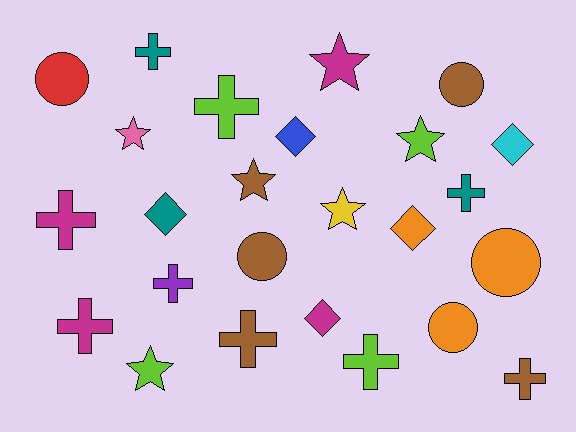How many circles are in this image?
There are 5 circles.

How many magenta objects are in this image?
There are 4 magenta objects.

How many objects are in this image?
There are 25 objects.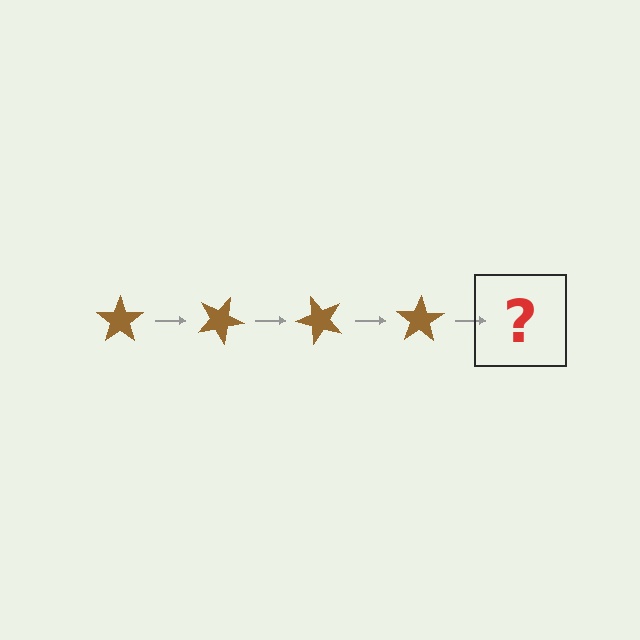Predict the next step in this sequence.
The next step is a brown star rotated 100 degrees.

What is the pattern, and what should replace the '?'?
The pattern is that the star rotates 25 degrees each step. The '?' should be a brown star rotated 100 degrees.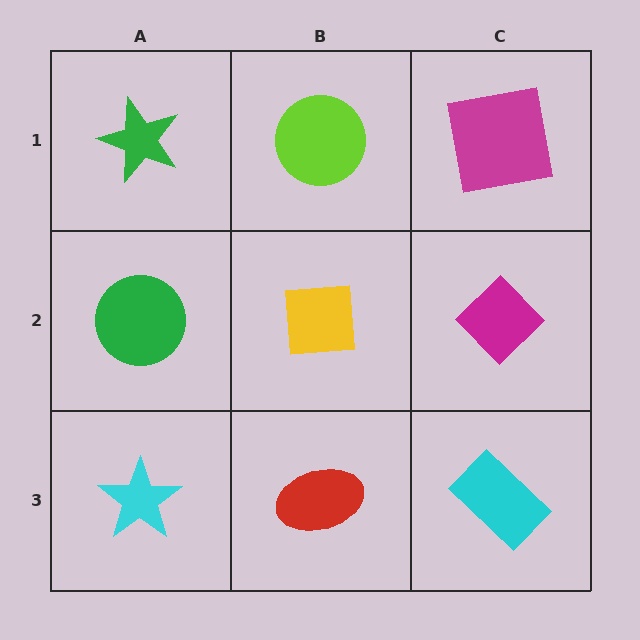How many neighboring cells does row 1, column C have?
2.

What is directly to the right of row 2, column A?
A yellow square.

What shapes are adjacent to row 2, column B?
A lime circle (row 1, column B), a red ellipse (row 3, column B), a green circle (row 2, column A), a magenta diamond (row 2, column C).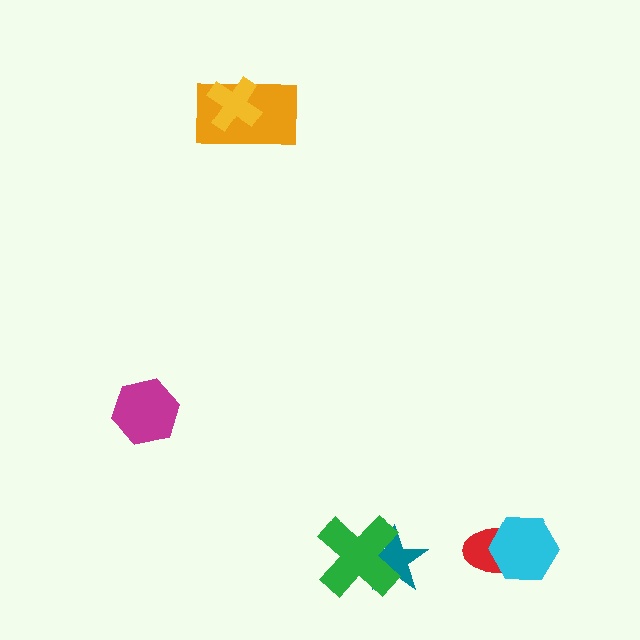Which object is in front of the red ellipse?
The cyan hexagon is in front of the red ellipse.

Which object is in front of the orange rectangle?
The yellow cross is in front of the orange rectangle.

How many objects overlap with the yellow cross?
1 object overlaps with the yellow cross.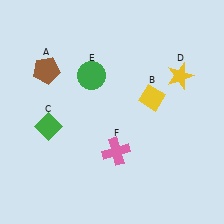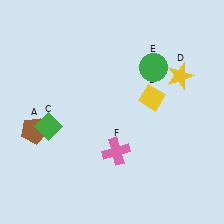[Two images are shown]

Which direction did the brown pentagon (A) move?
The brown pentagon (A) moved down.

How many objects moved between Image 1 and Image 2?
2 objects moved between the two images.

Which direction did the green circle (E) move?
The green circle (E) moved right.